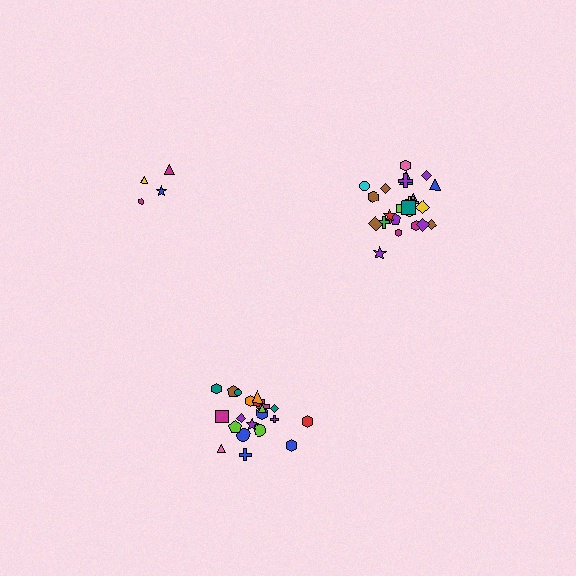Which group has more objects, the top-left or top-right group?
The top-right group.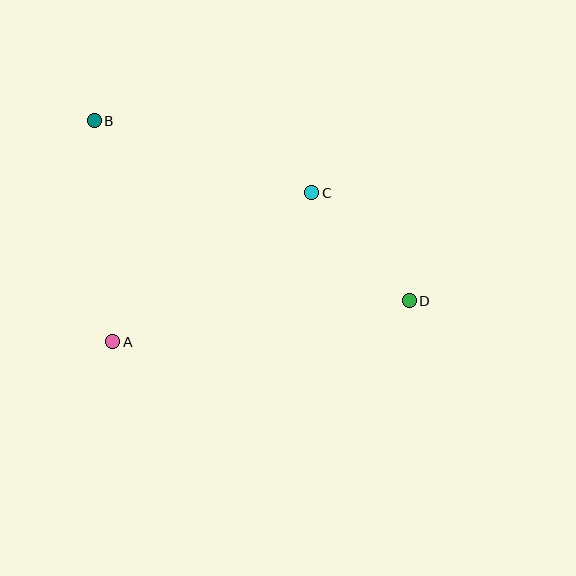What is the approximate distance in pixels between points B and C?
The distance between B and C is approximately 229 pixels.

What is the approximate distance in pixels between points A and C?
The distance between A and C is approximately 249 pixels.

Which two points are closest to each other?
Points C and D are closest to each other.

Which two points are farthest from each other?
Points B and D are farthest from each other.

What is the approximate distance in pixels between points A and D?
The distance between A and D is approximately 299 pixels.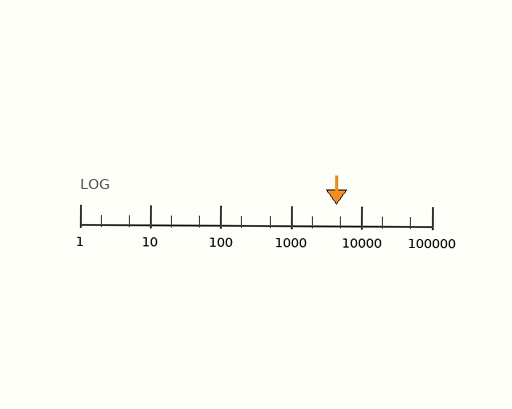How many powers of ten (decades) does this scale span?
The scale spans 5 decades, from 1 to 100000.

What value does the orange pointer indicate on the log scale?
The pointer indicates approximately 4400.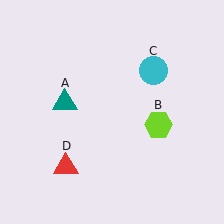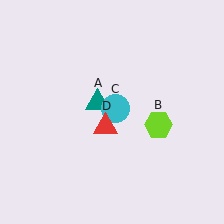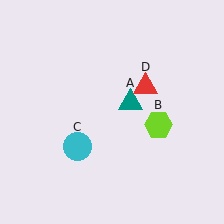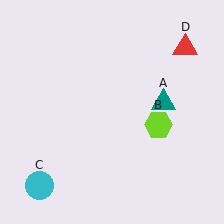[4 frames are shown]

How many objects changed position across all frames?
3 objects changed position: teal triangle (object A), cyan circle (object C), red triangle (object D).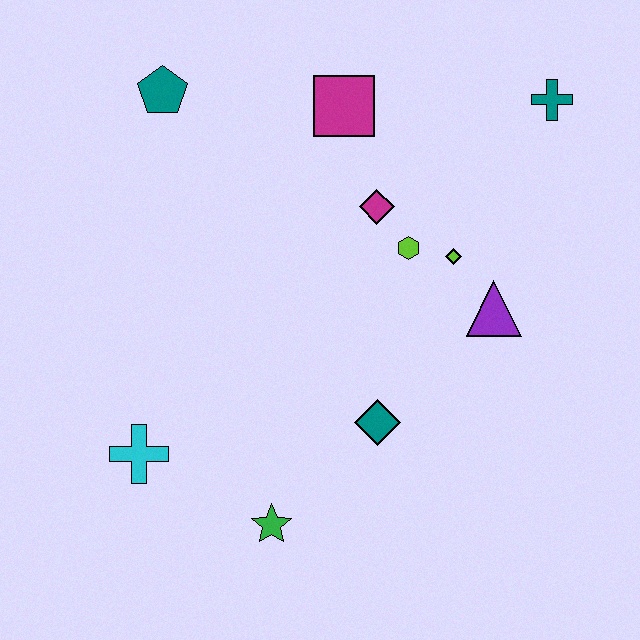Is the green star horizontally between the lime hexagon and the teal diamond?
No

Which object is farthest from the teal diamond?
The teal pentagon is farthest from the teal diamond.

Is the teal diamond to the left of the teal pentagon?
No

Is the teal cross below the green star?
No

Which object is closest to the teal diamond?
The green star is closest to the teal diamond.